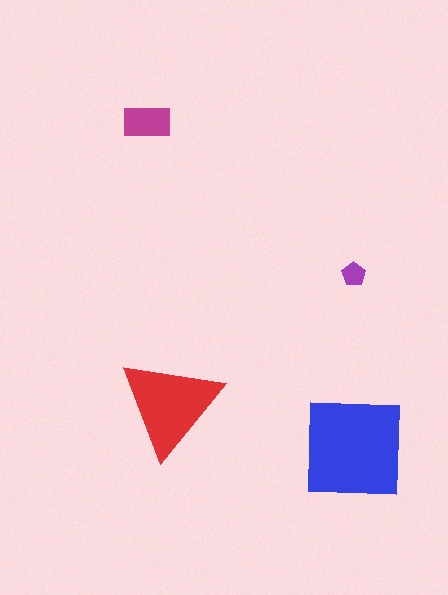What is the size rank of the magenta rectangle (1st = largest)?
3rd.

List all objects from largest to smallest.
The blue square, the red triangle, the magenta rectangle, the purple pentagon.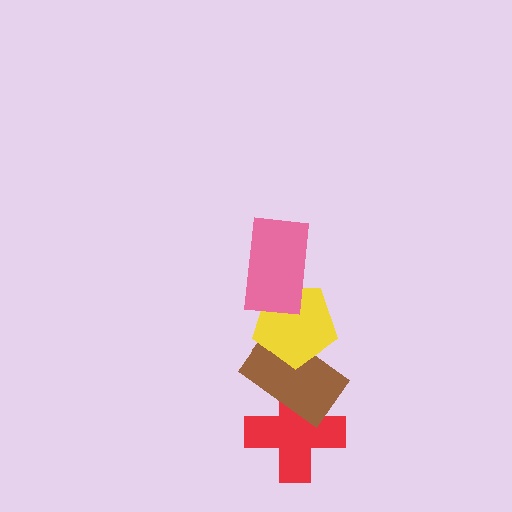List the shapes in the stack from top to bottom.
From top to bottom: the pink rectangle, the yellow pentagon, the brown rectangle, the red cross.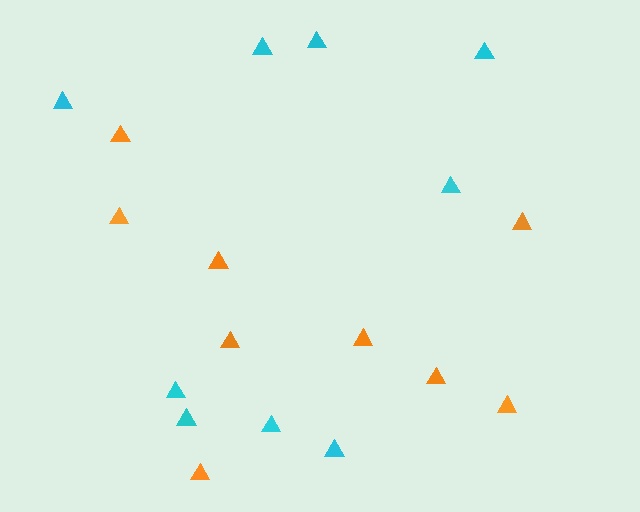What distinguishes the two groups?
There are 2 groups: one group of cyan triangles (9) and one group of orange triangles (9).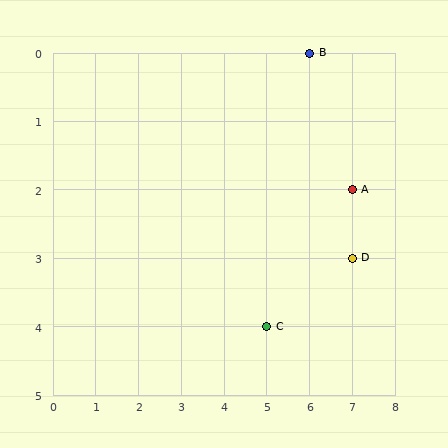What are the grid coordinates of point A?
Point A is at grid coordinates (7, 2).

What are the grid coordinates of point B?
Point B is at grid coordinates (6, 0).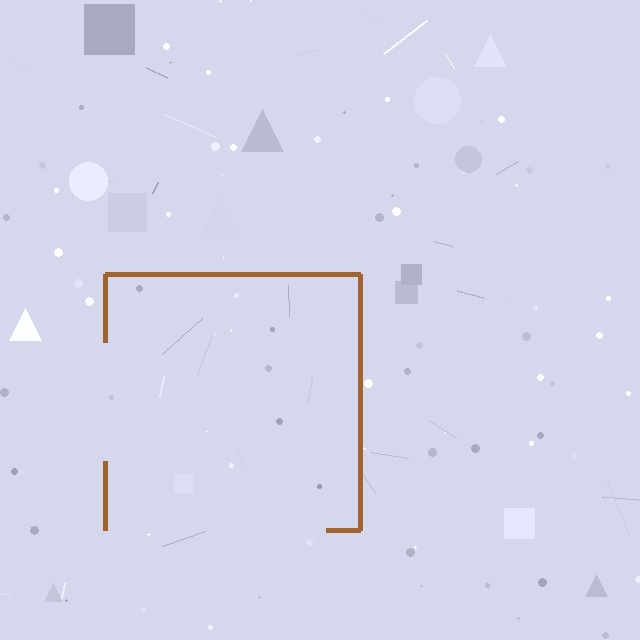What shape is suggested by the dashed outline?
The dashed outline suggests a square.